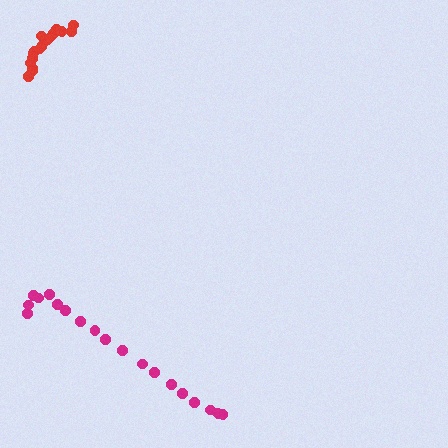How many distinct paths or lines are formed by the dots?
There are 2 distinct paths.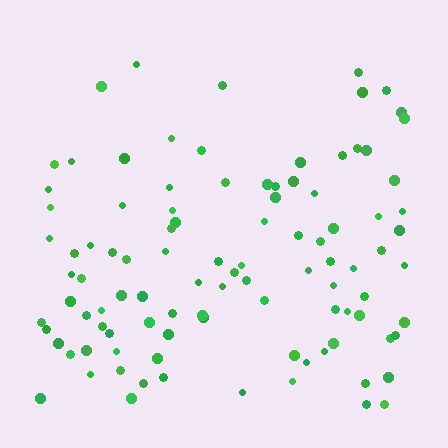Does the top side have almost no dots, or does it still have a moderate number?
Still a moderate number, just noticeably fewer than the bottom.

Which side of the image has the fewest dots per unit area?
The top.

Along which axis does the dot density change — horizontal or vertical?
Vertical.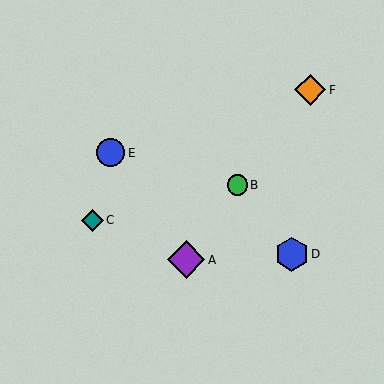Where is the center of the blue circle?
The center of the blue circle is at (111, 153).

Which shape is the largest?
The purple diamond (labeled A) is the largest.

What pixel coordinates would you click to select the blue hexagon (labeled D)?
Click at (292, 254) to select the blue hexagon D.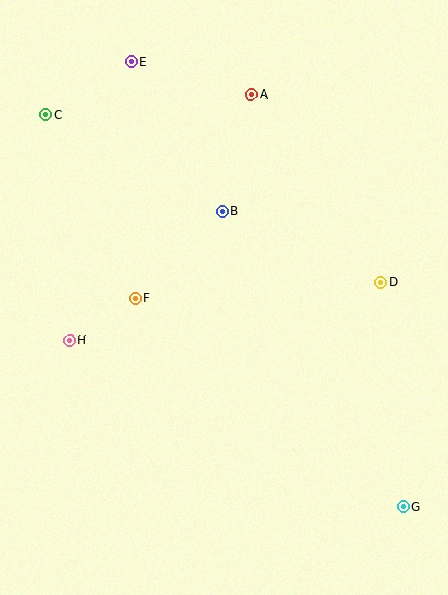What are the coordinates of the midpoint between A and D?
The midpoint between A and D is at (316, 188).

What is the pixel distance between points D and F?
The distance between D and F is 246 pixels.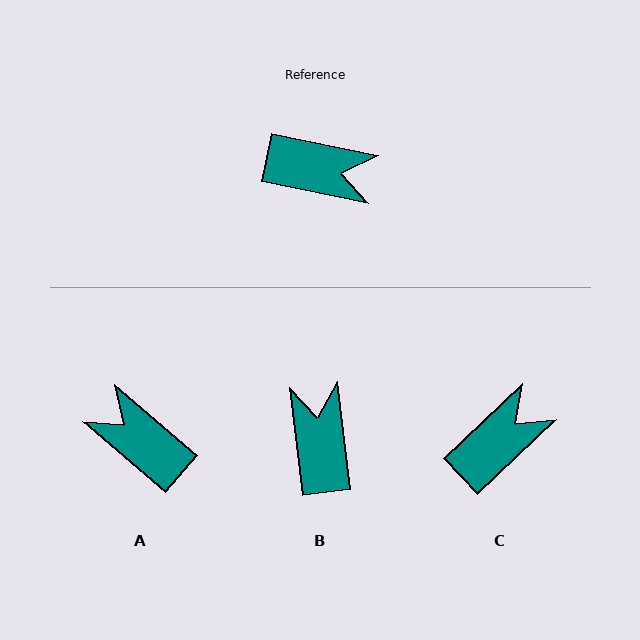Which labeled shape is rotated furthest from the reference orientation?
A, about 151 degrees away.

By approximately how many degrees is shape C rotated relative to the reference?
Approximately 55 degrees counter-clockwise.